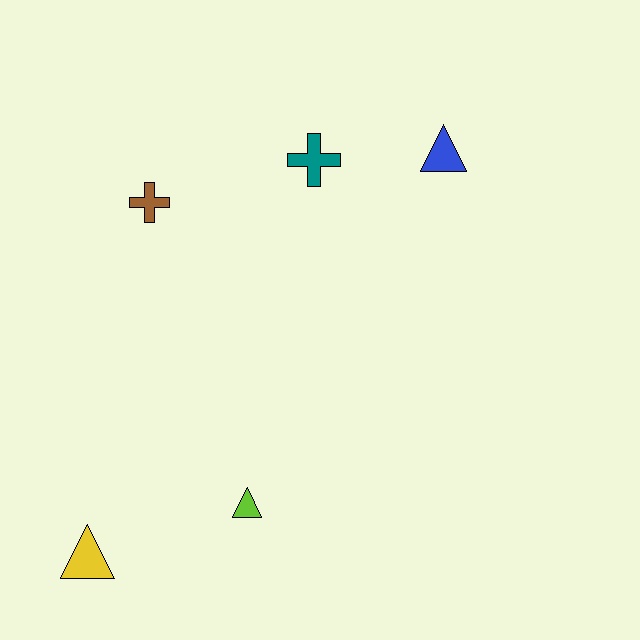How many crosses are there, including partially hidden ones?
There are 2 crosses.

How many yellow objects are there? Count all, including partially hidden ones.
There is 1 yellow object.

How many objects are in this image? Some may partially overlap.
There are 5 objects.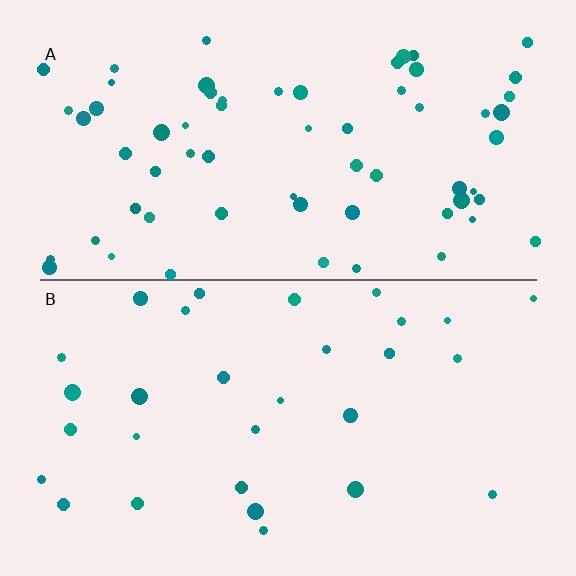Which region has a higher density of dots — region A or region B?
A (the top).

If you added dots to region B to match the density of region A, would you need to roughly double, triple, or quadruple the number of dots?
Approximately double.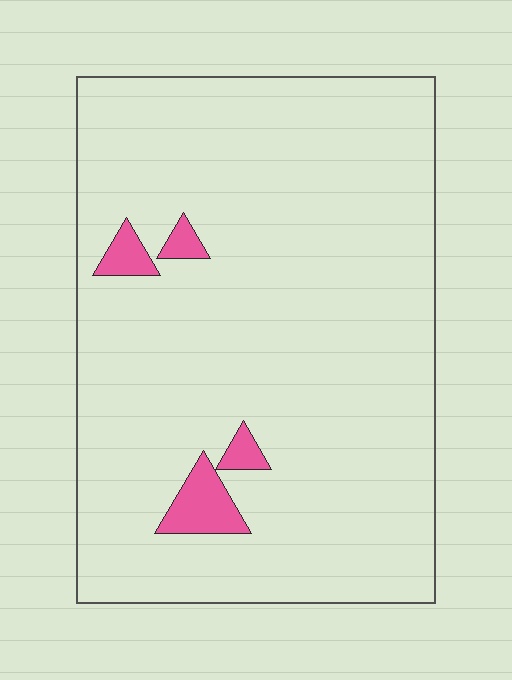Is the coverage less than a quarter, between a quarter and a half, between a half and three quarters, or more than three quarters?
Less than a quarter.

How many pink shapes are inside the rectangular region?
4.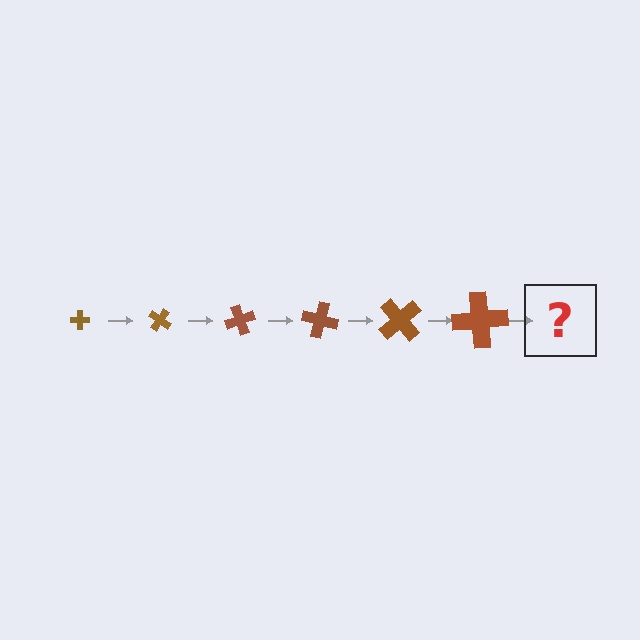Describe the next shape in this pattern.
It should be a cross, larger than the previous one and rotated 210 degrees from the start.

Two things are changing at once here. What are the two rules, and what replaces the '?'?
The two rules are that the cross grows larger each step and it rotates 35 degrees each step. The '?' should be a cross, larger than the previous one and rotated 210 degrees from the start.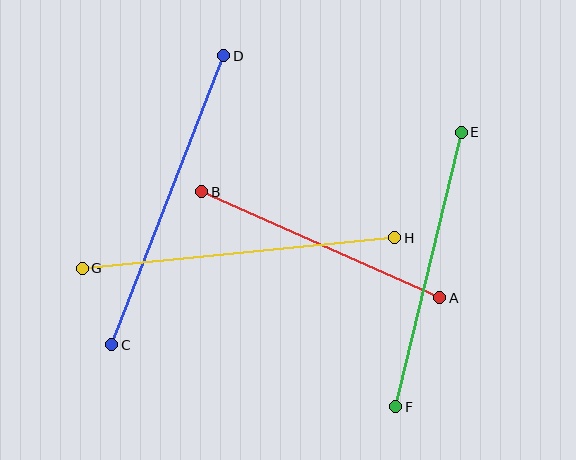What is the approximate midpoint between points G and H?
The midpoint is at approximately (238, 253) pixels.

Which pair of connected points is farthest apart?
Points G and H are farthest apart.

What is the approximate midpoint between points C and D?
The midpoint is at approximately (168, 200) pixels.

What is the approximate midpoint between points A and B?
The midpoint is at approximately (321, 245) pixels.